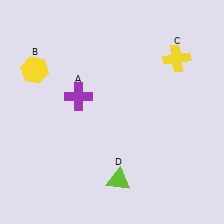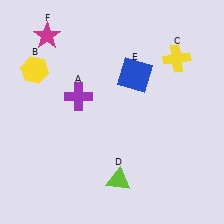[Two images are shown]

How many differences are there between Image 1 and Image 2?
There are 2 differences between the two images.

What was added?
A blue square (E), a magenta star (F) were added in Image 2.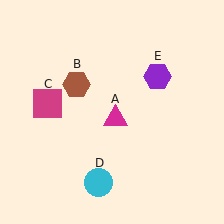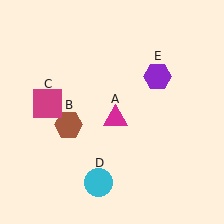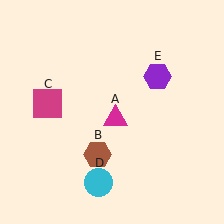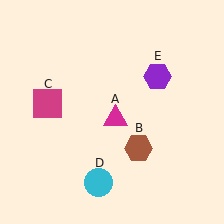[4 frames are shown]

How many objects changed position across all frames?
1 object changed position: brown hexagon (object B).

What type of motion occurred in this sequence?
The brown hexagon (object B) rotated counterclockwise around the center of the scene.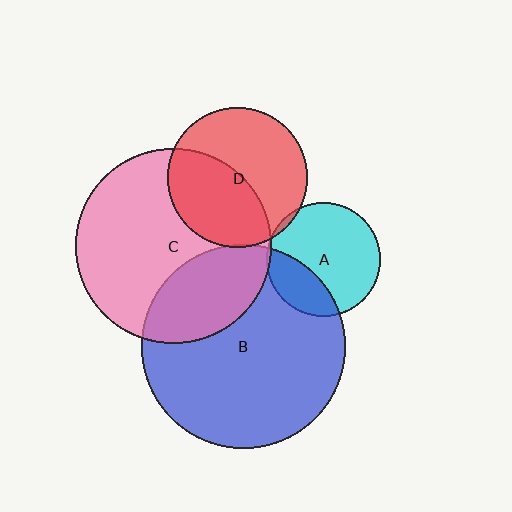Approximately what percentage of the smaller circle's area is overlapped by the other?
Approximately 30%.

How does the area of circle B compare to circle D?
Approximately 2.1 times.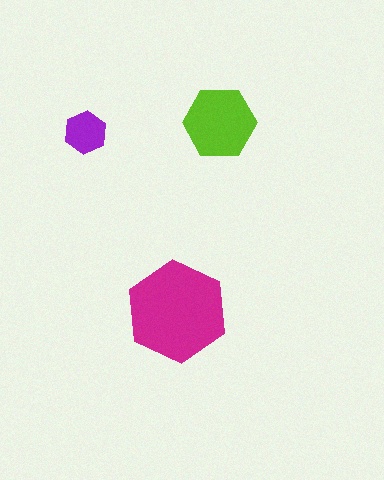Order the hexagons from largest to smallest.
the magenta one, the lime one, the purple one.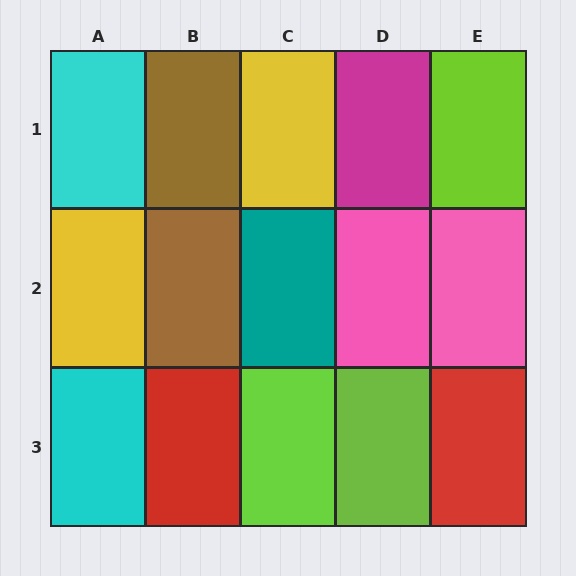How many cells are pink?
2 cells are pink.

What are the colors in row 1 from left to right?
Cyan, brown, yellow, magenta, lime.